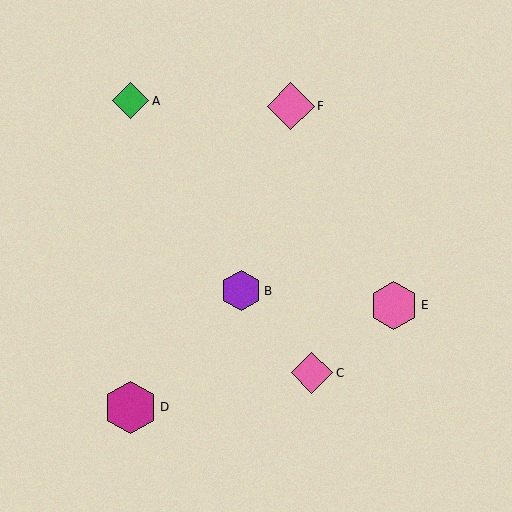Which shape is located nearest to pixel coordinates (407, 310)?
The pink hexagon (labeled E) at (394, 305) is nearest to that location.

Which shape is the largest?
The magenta hexagon (labeled D) is the largest.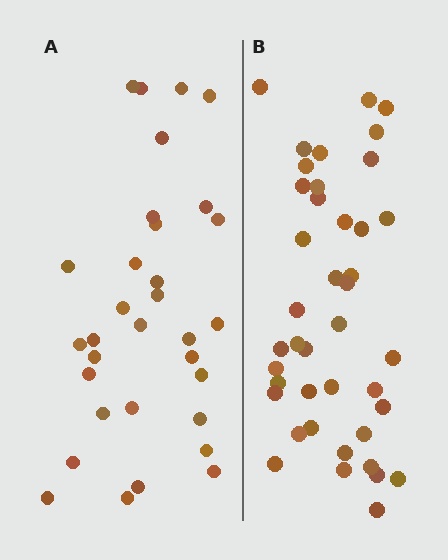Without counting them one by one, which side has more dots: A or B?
Region B (the right region) has more dots.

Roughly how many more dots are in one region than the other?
Region B has roughly 8 or so more dots than region A.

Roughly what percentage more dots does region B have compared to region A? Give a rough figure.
About 30% more.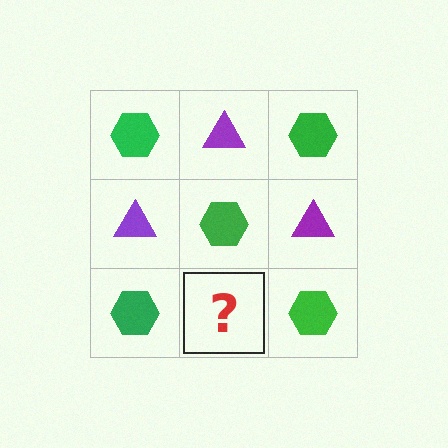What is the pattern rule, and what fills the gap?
The rule is that it alternates green hexagon and purple triangle in a checkerboard pattern. The gap should be filled with a purple triangle.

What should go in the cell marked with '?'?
The missing cell should contain a purple triangle.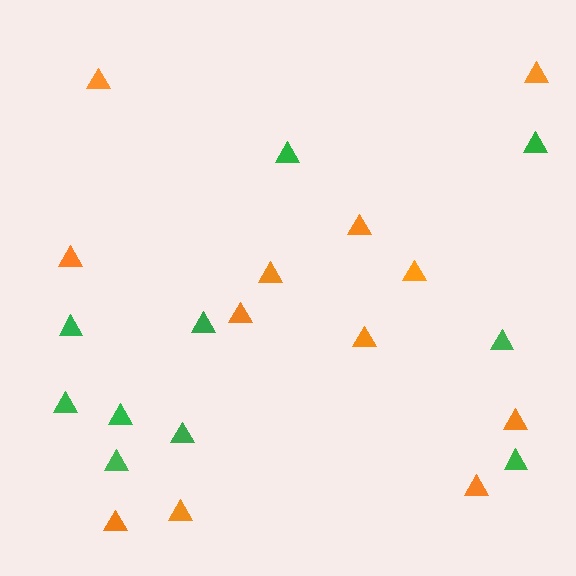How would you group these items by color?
There are 2 groups: one group of orange triangles (12) and one group of green triangles (10).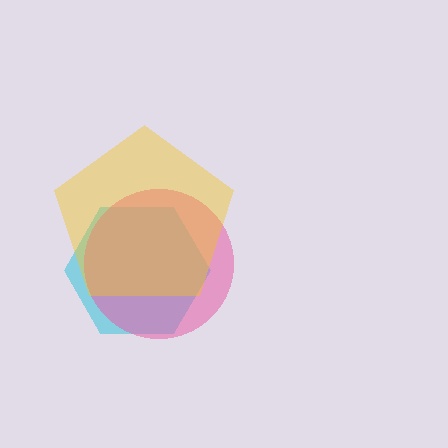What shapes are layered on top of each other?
The layered shapes are: a cyan hexagon, a pink circle, a yellow pentagon.